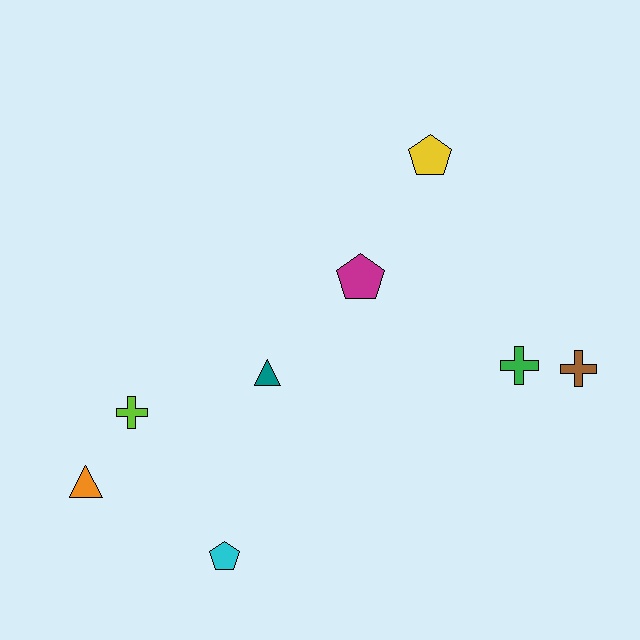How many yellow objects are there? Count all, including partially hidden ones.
There is 1 yellow object.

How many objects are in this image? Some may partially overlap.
There are 8 objects.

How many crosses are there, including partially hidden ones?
There are 3 crosses.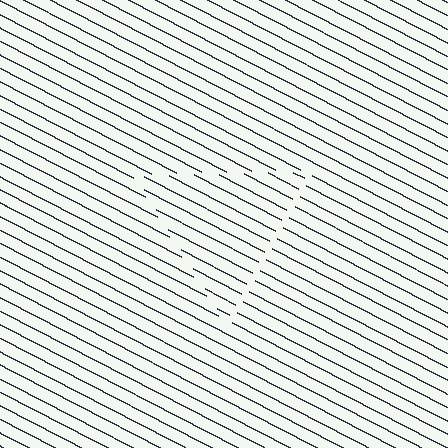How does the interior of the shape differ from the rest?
The interior of the shape contains the same grating, shifted by half a period — the contour is defined by the phase discontinuity where line-ends from the inner and outer gratings abut.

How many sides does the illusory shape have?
3 sides — the line-ends trace a triangle.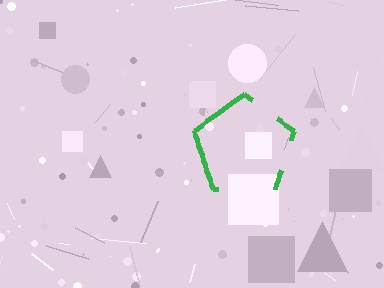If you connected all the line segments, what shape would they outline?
They would outline a pentagon.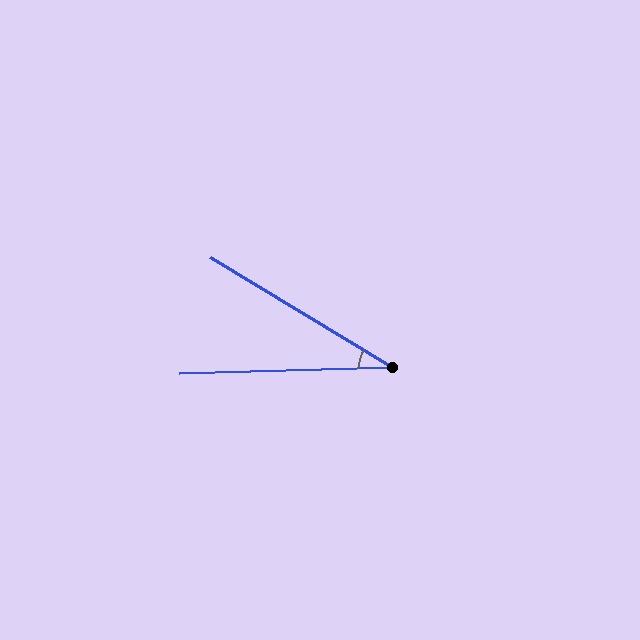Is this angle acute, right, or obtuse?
It is acute.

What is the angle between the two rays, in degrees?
Approximately 33 degrees.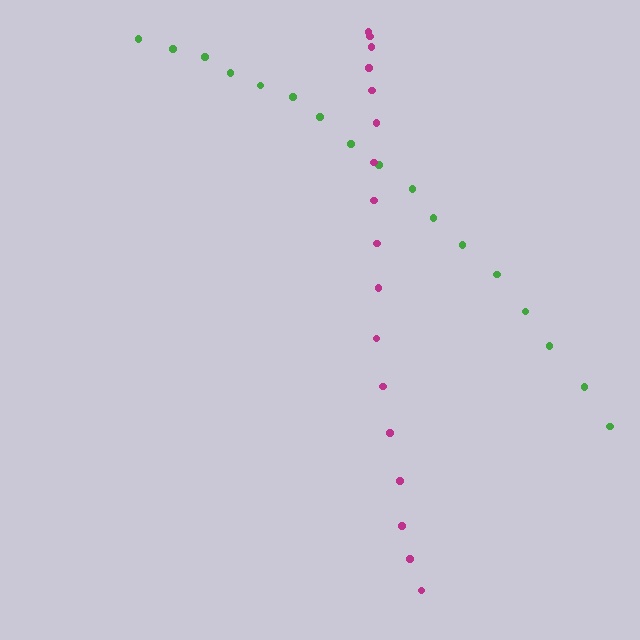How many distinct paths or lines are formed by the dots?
There are 2 distinct paths.